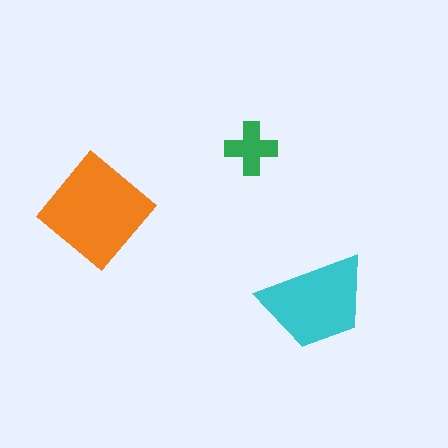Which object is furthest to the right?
The cyan trapezoid is rightmost.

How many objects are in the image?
There are 3 objects in the image.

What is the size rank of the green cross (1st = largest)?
3rd.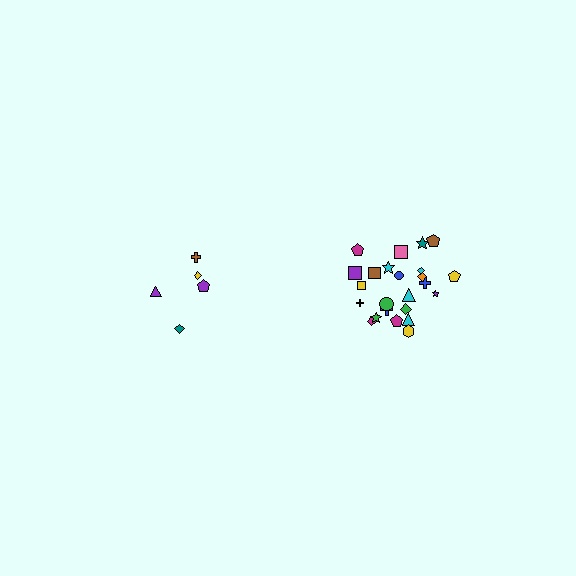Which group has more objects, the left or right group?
The right group.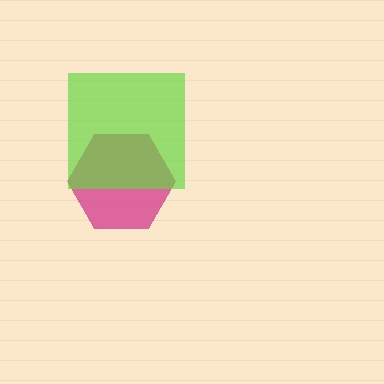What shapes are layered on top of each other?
The layered shapes are: a magenta hexagon, a lime square.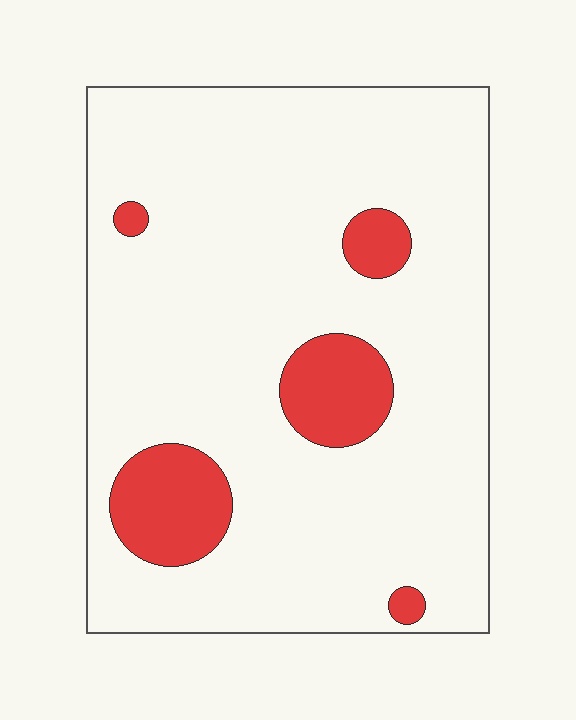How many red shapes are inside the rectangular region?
5.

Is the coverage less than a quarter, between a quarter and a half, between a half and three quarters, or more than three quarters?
Less than a quarter.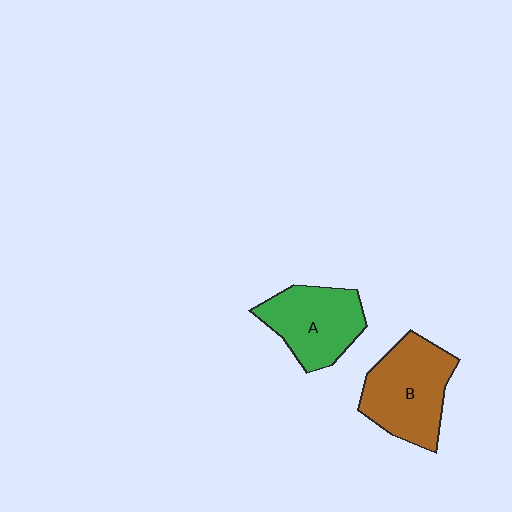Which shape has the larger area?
Shape B (brown).